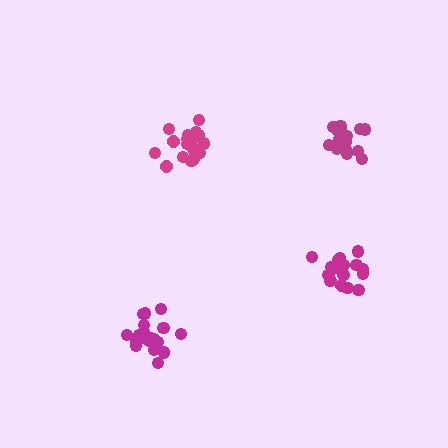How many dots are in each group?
Group 1: 20 dots, Group 2: 19 dots, Group 3: 17 dots, Group 4: 15 dots (71 total).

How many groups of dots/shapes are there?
There are 4 groups.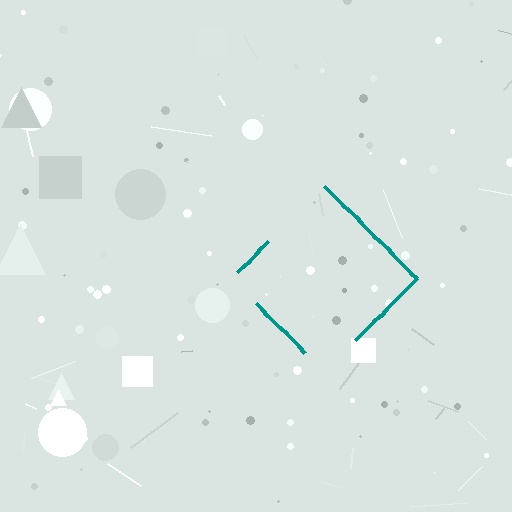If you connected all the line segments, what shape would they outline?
They would outline a diamond.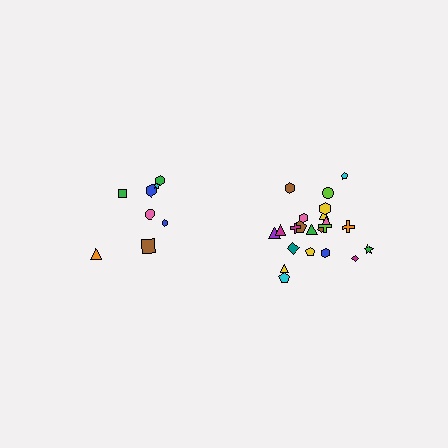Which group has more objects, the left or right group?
The right group.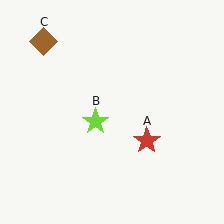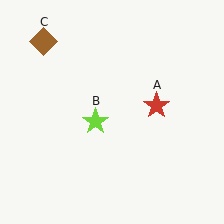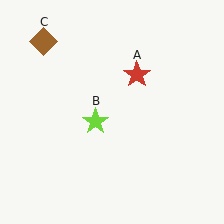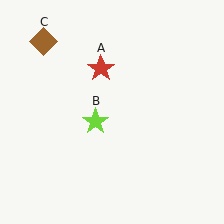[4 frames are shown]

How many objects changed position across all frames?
1 object changed position: red star (object A).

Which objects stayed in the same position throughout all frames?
Lime star (object B) and brown diamond (object C) remained stationary.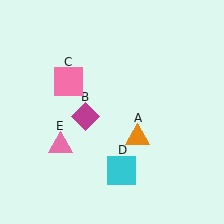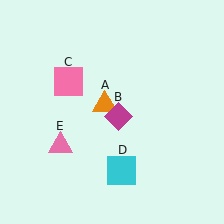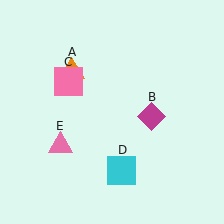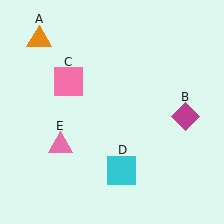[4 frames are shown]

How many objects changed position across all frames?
2 objects changed position: orange triangle (object A), magenta diamond (object B).